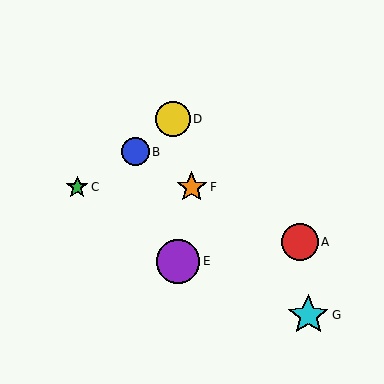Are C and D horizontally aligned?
No, C is at y≈187 and D is at y≈119.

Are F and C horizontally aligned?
Yes, both are at y≈187.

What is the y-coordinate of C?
Object C is at y≈187.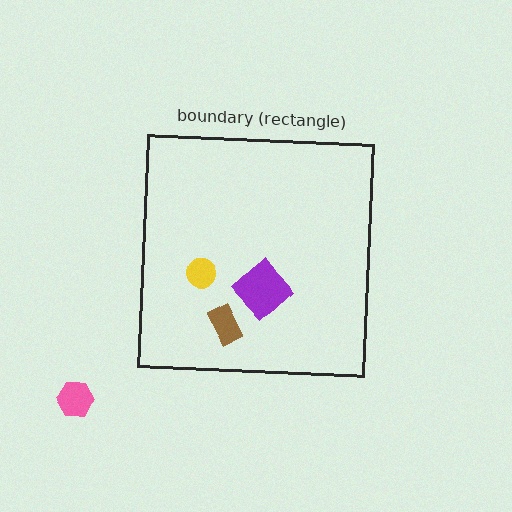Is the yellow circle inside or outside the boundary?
Inside.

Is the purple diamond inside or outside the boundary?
Inside.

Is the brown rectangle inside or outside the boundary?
Inside.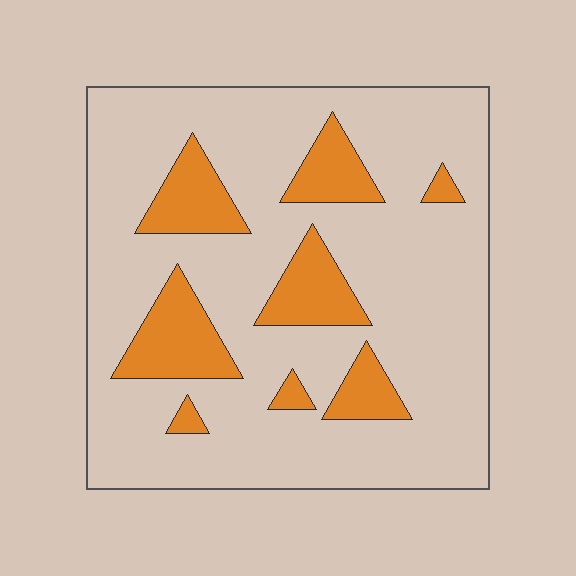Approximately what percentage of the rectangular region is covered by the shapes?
Approximately 20%.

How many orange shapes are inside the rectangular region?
8.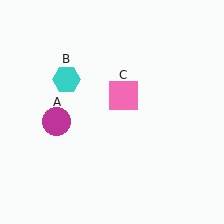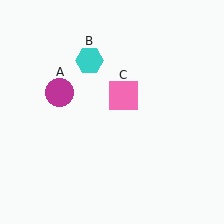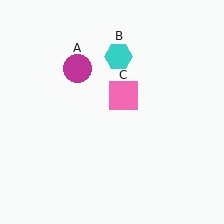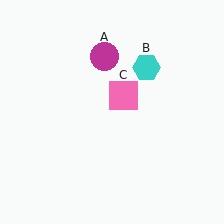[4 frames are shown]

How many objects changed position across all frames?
2 objects changed position: magenta circle (object A), cyan hexagon (object B).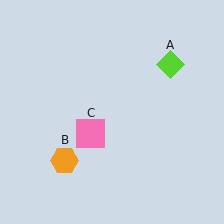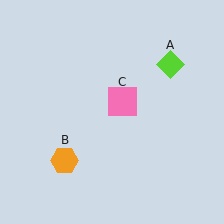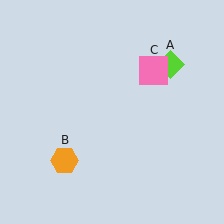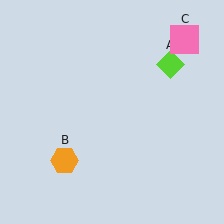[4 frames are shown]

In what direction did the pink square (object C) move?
The pink square (object C) moved up and to the right.